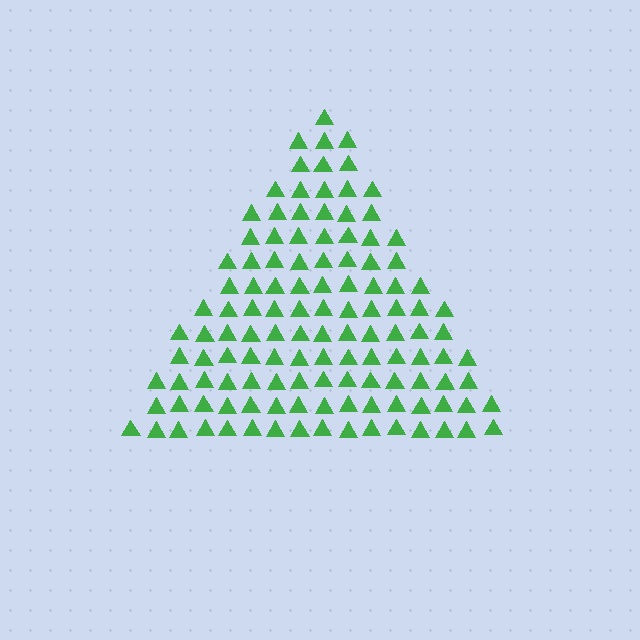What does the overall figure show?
The overall figure shows a triangle.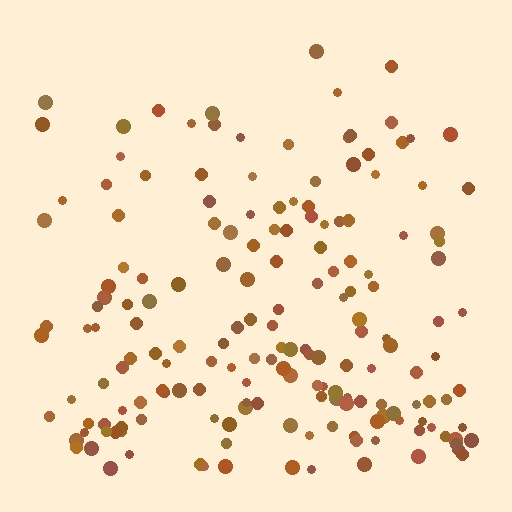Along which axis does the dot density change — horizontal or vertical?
Vertical.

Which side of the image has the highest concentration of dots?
The bottom.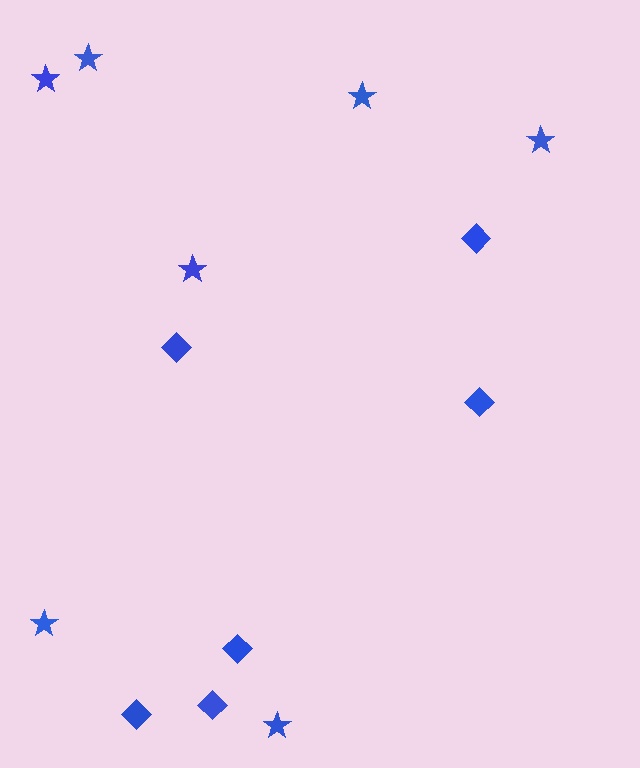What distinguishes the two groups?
There are 2 groups: one group of diamonds (6) and one group of stars (7).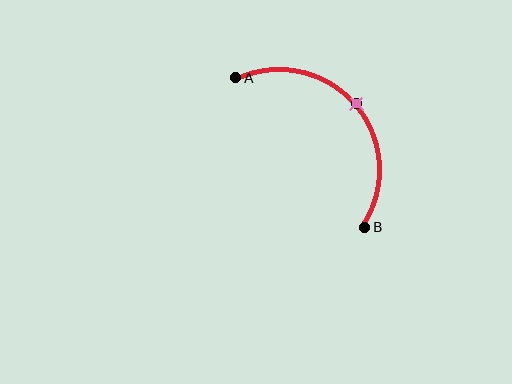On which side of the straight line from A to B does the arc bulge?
The arc bulges above and to the right of the straight line connecting A and B.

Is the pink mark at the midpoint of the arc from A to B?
Yes. The pink mark lies on the arc at equal arc-length from both A and B — it is the arc midpoint.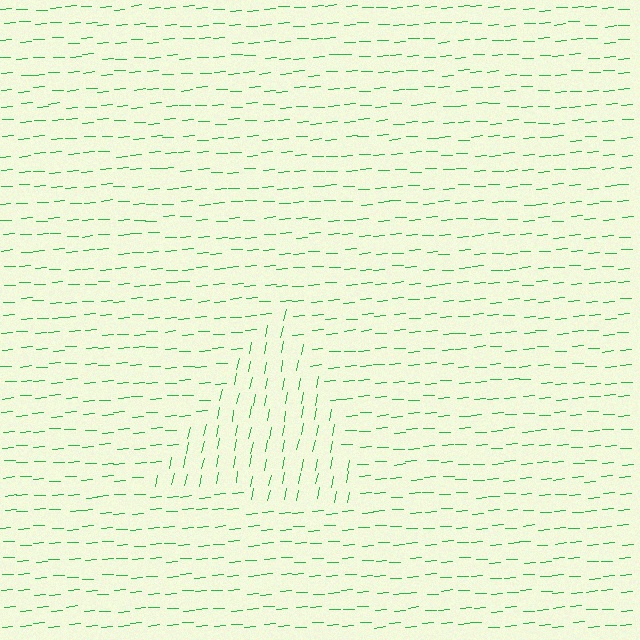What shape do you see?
I see a triangle.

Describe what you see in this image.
The image is filled with small green line segments. A triangle region in the image has lines oriented differently from the surrounding lines, creating a visible texture boundary.